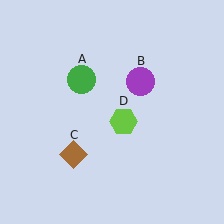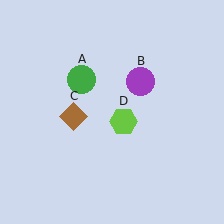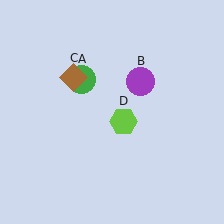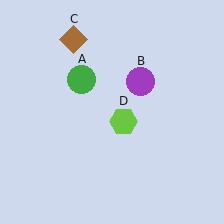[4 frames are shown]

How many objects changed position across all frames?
1 object changed position: brown diamond (object C).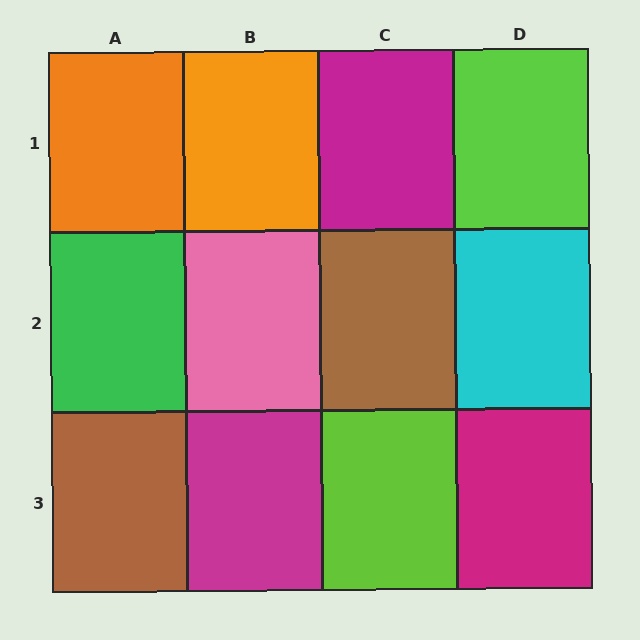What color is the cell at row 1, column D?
Lime.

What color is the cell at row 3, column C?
Lime.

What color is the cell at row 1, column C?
Magenta.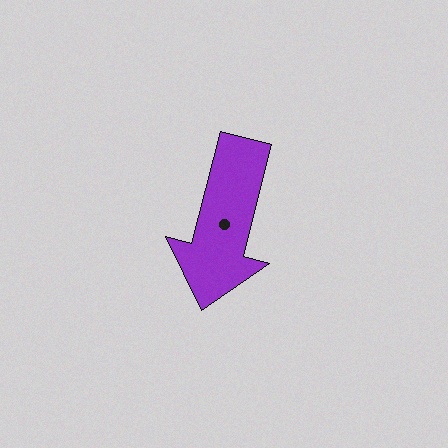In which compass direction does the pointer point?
South.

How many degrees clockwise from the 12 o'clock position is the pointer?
Approximately 194 degrees.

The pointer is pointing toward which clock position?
Roughly 6 o'clock.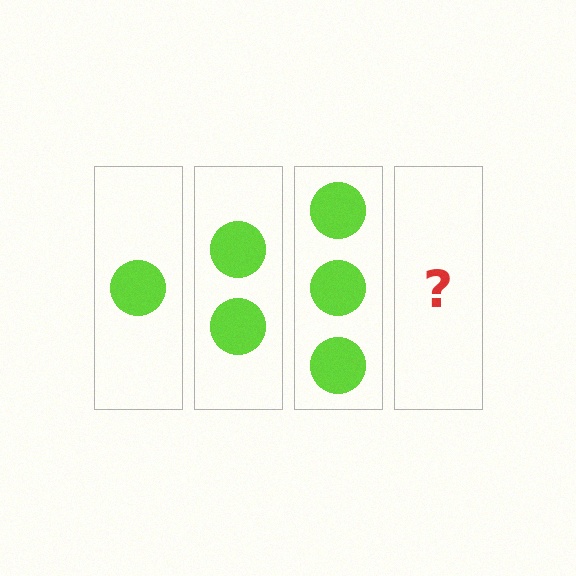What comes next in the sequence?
The next element should be 4 circles.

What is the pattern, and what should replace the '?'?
The pattern is that each step adds one more circle. The '?' should be 4 circles.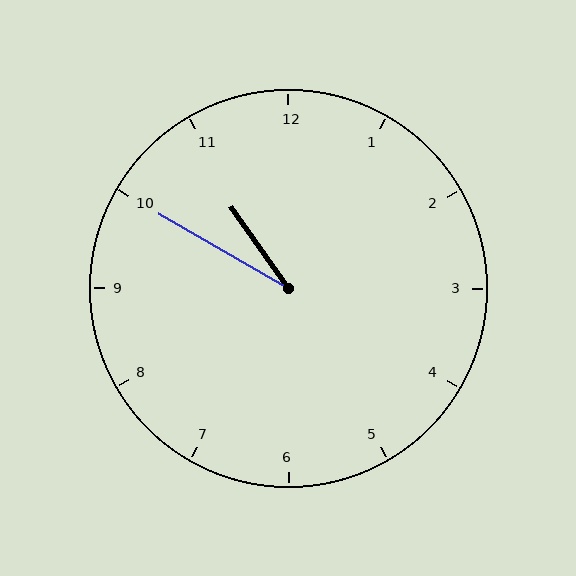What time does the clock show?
10:50.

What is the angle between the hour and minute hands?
Approximately 25 degrees.